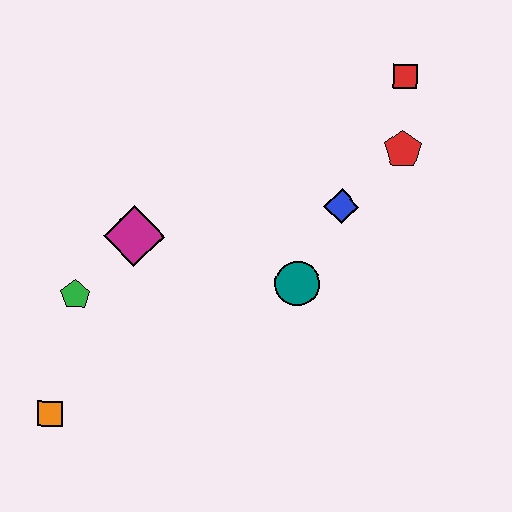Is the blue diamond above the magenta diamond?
Yes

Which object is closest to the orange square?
The green pentagon is closest to the orange square.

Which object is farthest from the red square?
The orange square is farthest from the red square.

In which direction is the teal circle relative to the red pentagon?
The teal circle is below the red pentagon.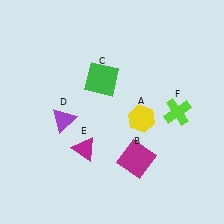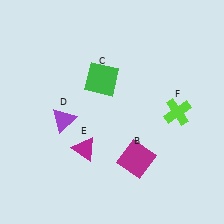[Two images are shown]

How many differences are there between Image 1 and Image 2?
There is 1 difference between the two images.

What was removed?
The yellow hexagon (A) was removed in Image 2.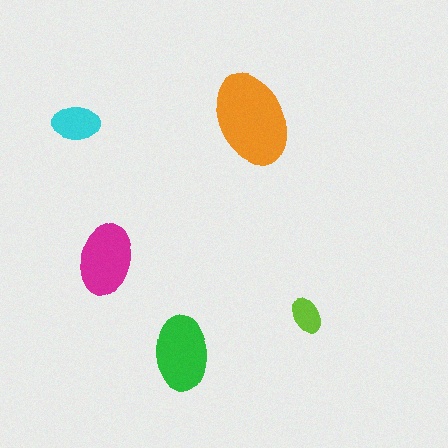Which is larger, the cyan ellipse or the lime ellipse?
The cyan one.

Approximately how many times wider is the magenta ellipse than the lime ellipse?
About 2 times wider.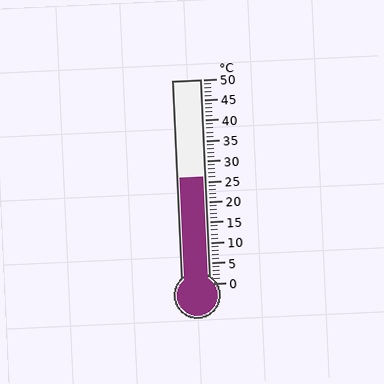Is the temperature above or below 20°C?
The temperature is above 20°C.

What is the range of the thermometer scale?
The thermometer scale ranges from 0°C to 50°C.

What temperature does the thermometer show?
The thermometer shows approximately 26°C.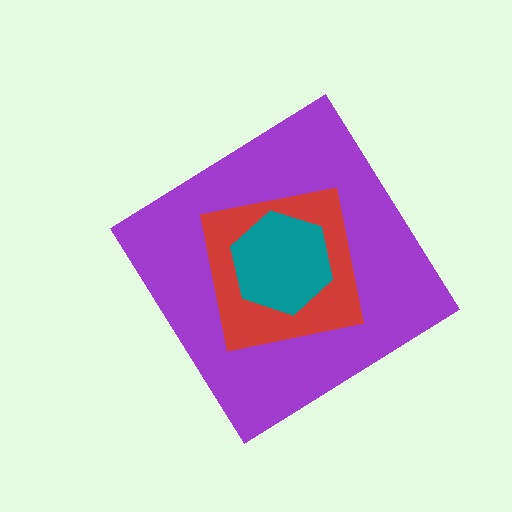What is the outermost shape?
The purple diamond.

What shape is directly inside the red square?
The teal hexagon.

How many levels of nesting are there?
3.